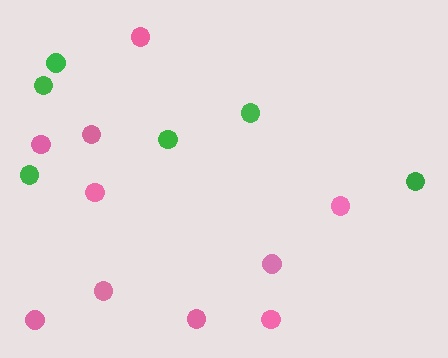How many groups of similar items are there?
There are 2 groups: one group of green circles (6) and one group of pink circles (10).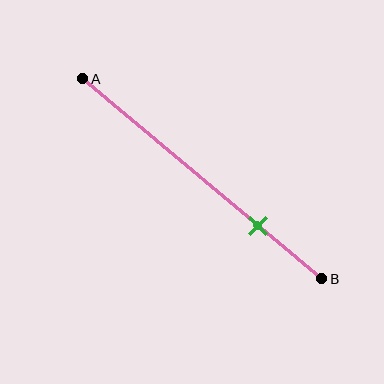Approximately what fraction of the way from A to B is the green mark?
The green mark is approximately 75% of the way from A to B.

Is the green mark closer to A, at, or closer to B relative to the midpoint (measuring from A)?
The green mark is closer to point B than the midpoint of segment AB.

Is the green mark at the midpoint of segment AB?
No, the mark is at about 75% from A, not at the 50% midpoint.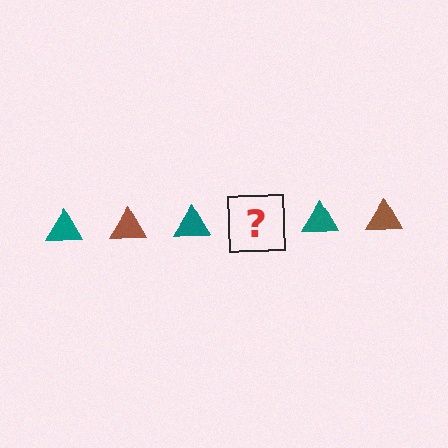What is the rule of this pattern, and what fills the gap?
The rule is that the pattern cycles through teal, brown triangles. The gap should be filled with a brown triangle.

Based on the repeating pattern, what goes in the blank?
The blank should be a brown triangle.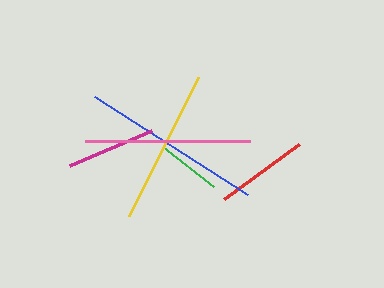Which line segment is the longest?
The blue line is the longest at approximately 182 pixels.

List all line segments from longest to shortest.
From longest to shortest: blue, pink, yellow, red, magenta, green.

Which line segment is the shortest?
The green line is the shortest at approximately 65 pixels.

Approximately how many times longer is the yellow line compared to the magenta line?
The yellow line is approximately 1.8 times the length of the magenta line.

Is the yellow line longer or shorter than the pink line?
The pink line is longer than the yellow line.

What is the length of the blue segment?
The blue segment is approximately 182 pixels long.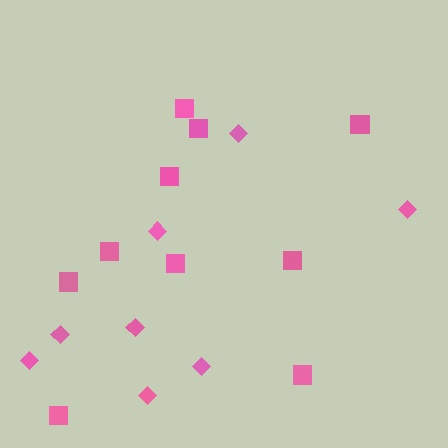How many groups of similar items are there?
There are 2 groups: one group of squares (10) and one group of diamonds (8).